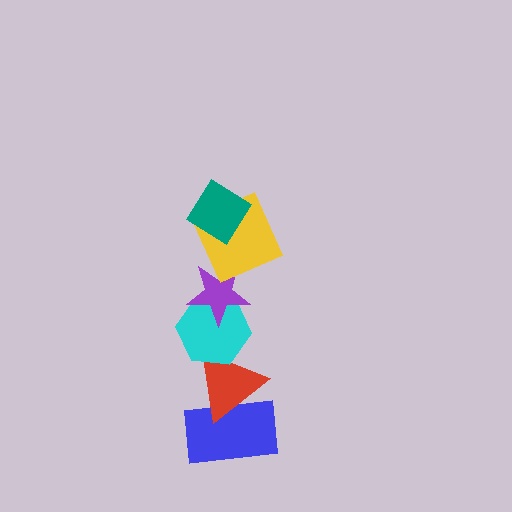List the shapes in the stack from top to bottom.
From top to bottom: the teal diamond, the yellow square, the purple star, the cyan hexagon, the red triangle, the blue rectangle.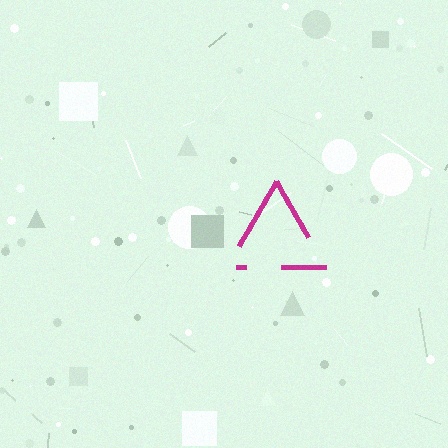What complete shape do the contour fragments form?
The contour fragments form a triangle.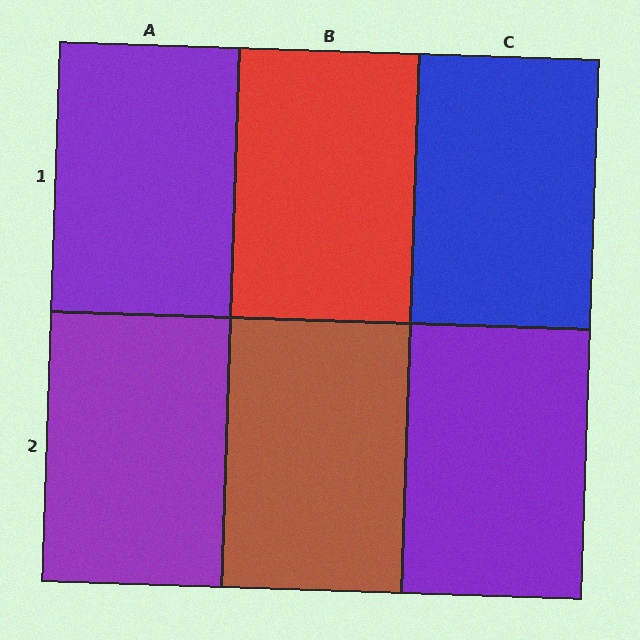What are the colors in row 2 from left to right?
Purple, brown, purple.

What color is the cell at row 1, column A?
Purple.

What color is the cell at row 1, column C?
Blue.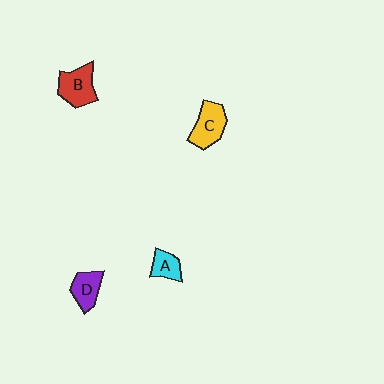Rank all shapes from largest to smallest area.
From largest to smallest: B (red), C (yellow), D (purple), A (cyan).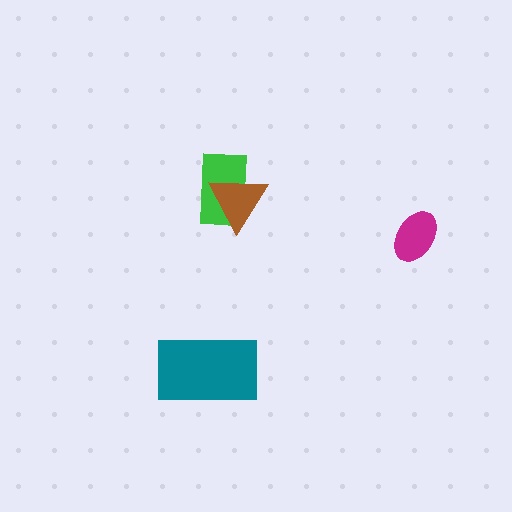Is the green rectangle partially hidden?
Yes, it is partially covered by another shape.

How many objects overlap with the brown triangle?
1 object overlaps with the brown triangle.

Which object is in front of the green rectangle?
The brown triangle is in front of the green rectangle.